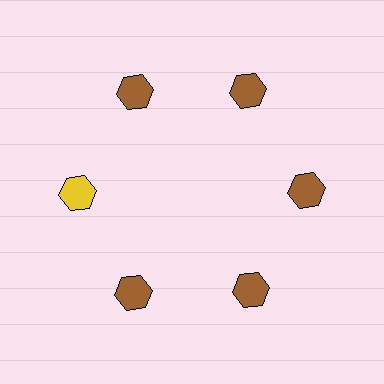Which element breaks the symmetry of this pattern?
The yellow hexagon at roughly the 9 o'clock position breaks the symmetry. All other shapes are brown hexagons.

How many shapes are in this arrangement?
There are 6 shapes arranged in a ring pattern.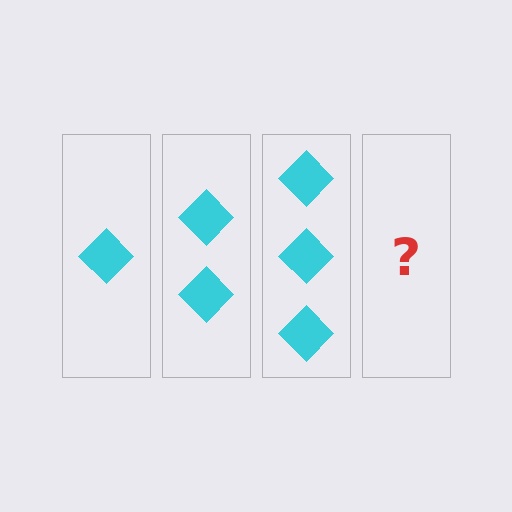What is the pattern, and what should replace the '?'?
The pattern is that each step adds one more diamond. The '?' should be 4 diamonds.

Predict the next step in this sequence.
The next step is 4 diamonds.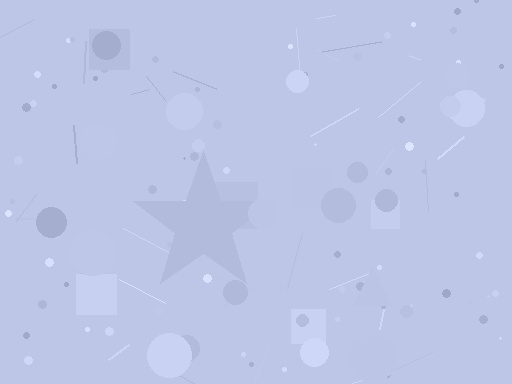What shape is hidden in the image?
A star is hidden in the image.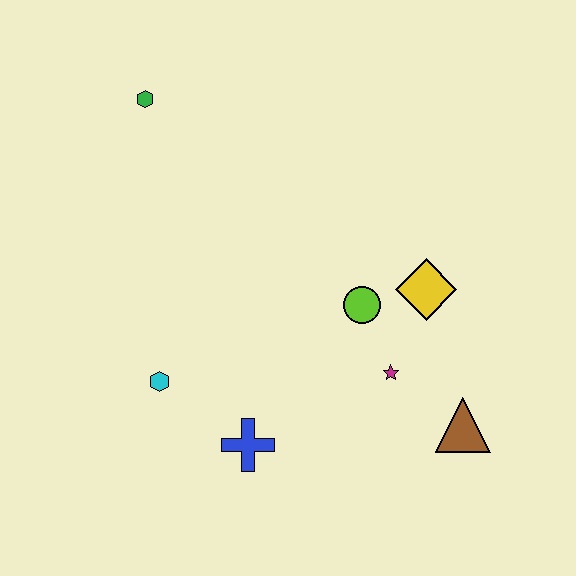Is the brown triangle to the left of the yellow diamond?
No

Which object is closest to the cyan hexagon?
The blue cross is closest to the cyan hexagon.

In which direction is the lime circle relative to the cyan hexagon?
The lime circle is to the right of the cyan hexagon.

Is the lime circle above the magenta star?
Yes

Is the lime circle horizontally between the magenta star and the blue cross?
Yes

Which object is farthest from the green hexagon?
The brown triangle is farthest from the green hexagon.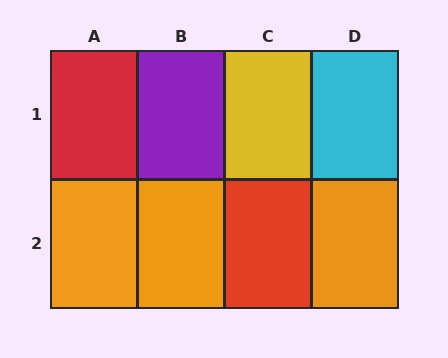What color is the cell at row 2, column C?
Red.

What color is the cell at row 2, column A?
Orange.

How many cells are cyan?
1 cell is cyan.